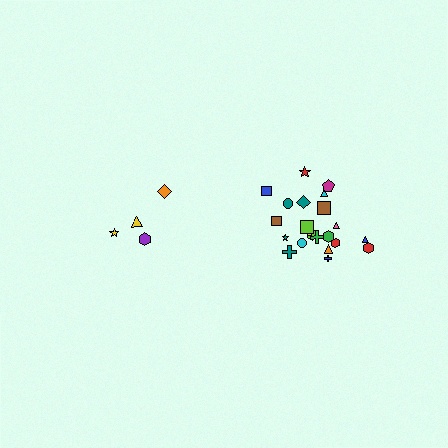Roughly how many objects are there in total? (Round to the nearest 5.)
Roughly 25 objects in total.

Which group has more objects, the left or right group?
The right group.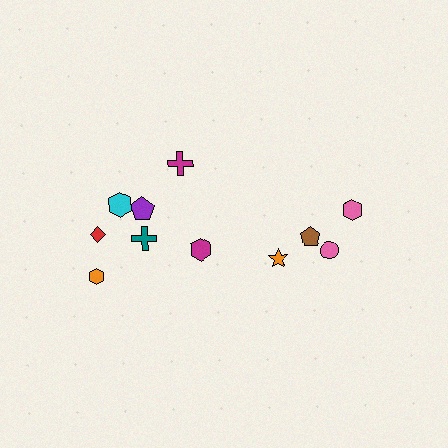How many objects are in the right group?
There are 4 objects.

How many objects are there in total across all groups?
There are 11 objects.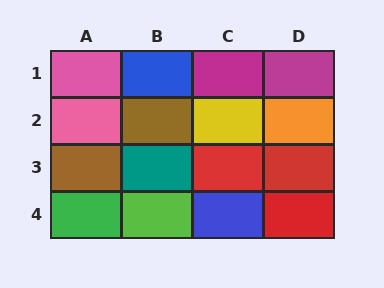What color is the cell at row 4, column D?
Red.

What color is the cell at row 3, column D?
Red.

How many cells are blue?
2 cells are blue.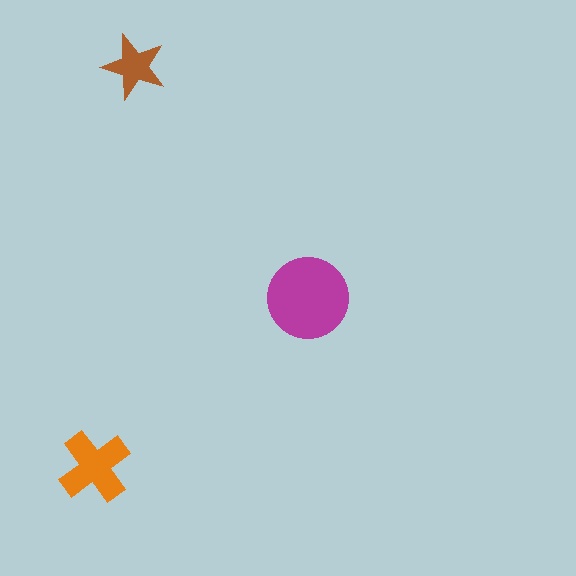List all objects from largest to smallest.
The magenta circle, the orange cross, the brown star.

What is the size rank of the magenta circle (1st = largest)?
1st.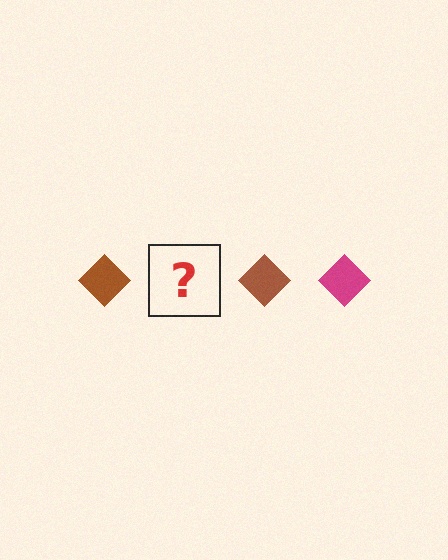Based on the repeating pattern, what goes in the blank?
The blank should be a magenta diamond.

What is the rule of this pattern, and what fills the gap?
The rule is that the pattern cycles through brown, magenta diamonds. The gap should be filled with a magenta diamond.